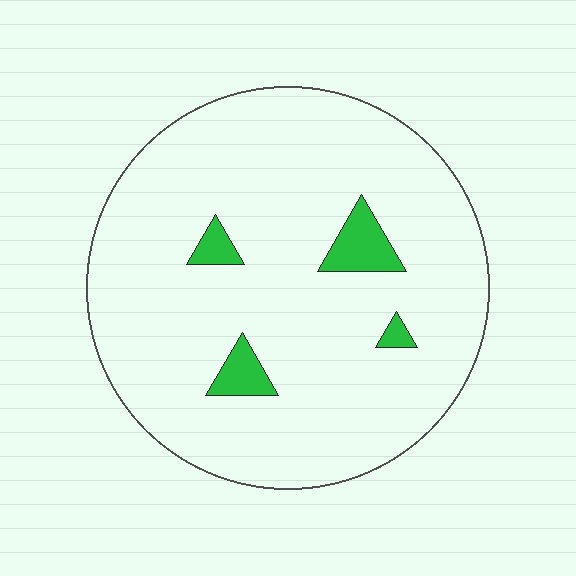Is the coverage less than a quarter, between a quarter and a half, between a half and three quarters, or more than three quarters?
Less than a quarter.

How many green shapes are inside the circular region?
4.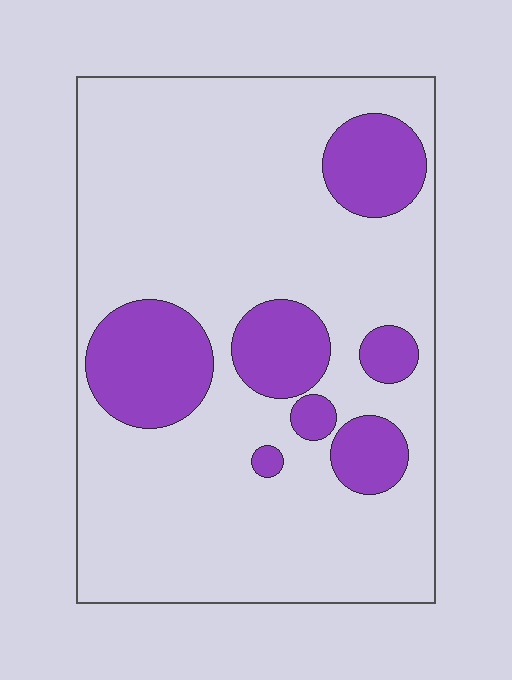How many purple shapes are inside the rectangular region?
7.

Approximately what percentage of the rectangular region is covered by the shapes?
Approximately 20%.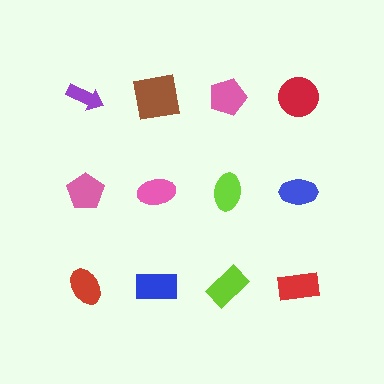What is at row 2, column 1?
A pink pentagon.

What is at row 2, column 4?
A blue ellipse.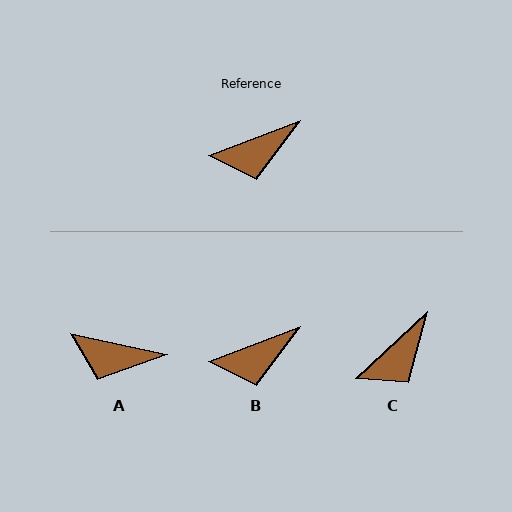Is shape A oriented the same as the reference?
No, it is off by about 33 degrees.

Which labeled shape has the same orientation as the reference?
B.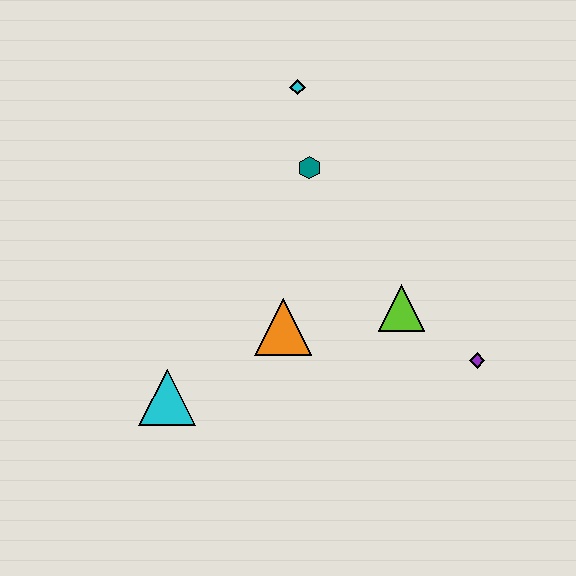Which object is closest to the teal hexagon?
The cyan diamond is closest to the teal hexagon.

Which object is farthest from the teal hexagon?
The cyan triangle is farthest from the teal hexagon.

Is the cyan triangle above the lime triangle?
No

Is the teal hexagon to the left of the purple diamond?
Yes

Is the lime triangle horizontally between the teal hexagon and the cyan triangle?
No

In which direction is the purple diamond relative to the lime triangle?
The purple diamond is to the right of the lime triangle.